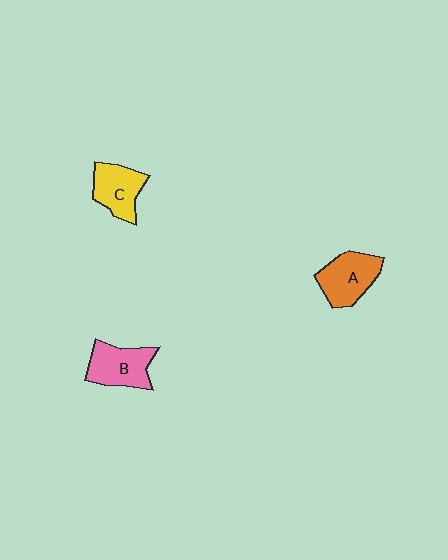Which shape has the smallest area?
Shape C (yellow).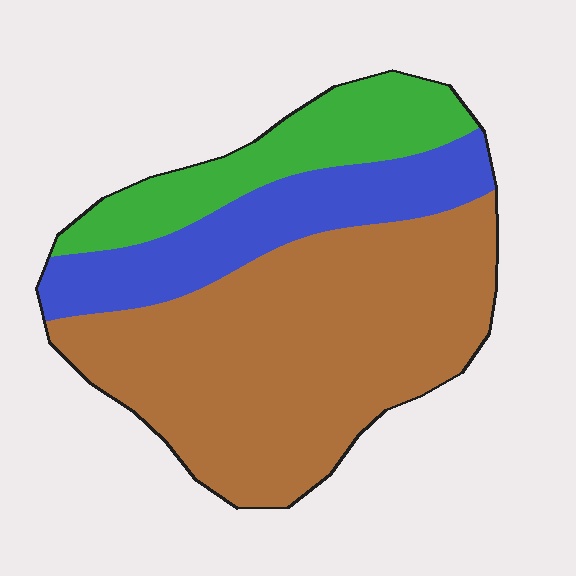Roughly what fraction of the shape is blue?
Blue takes up about one fifth (1/5) of the shape.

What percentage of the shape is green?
Green takes up between a sixth and a third of the shape.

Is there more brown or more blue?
Brown.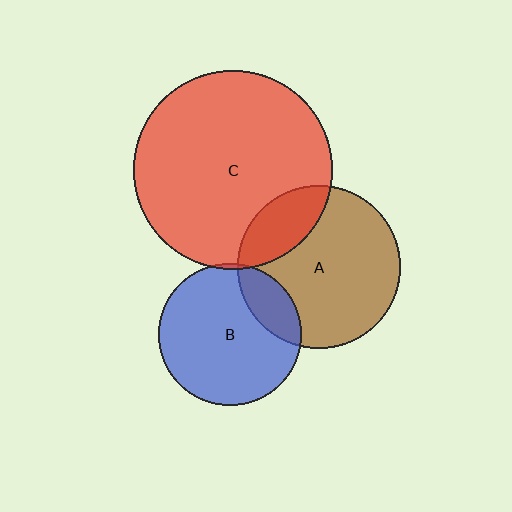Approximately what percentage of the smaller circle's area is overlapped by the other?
Approximately 5%.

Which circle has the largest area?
Circle C (red).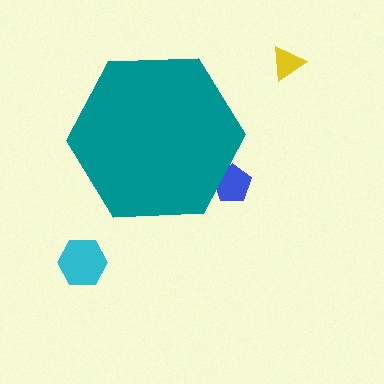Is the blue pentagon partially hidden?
Yes, the blue pentagon is partially hidden behind the teal hexagon.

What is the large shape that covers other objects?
A teal hexagon.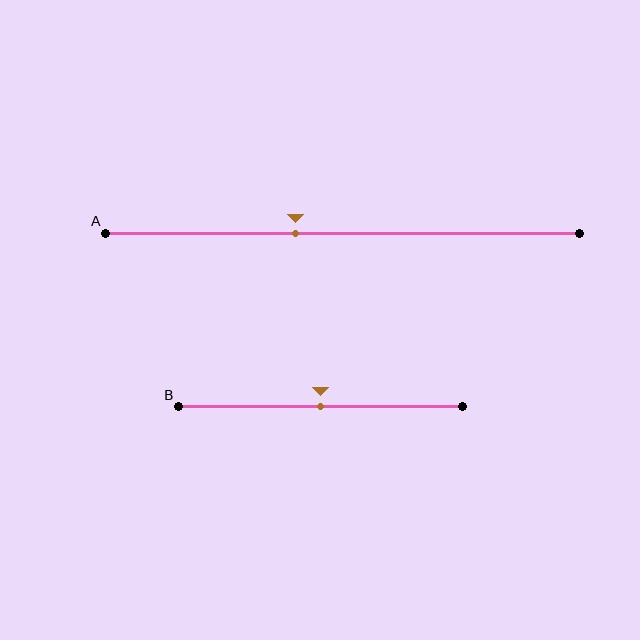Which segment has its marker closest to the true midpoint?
Segment B has its marker closest to the true midpoint.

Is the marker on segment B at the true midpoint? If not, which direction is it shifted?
Yes, the marker on segment B is at the true midpoint.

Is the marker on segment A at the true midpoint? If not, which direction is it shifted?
No, the marker on segment A is shifted to the left by about 10% of the segment length.